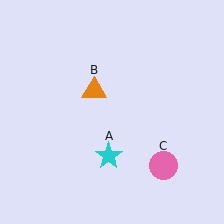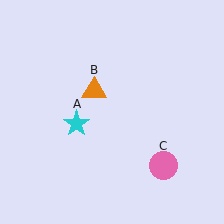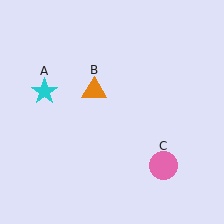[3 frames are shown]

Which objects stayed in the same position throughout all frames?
Orange triangle (object B) and pink circle (object C) remained stationary.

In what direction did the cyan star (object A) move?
The cyan star (object A) moved up and to the left.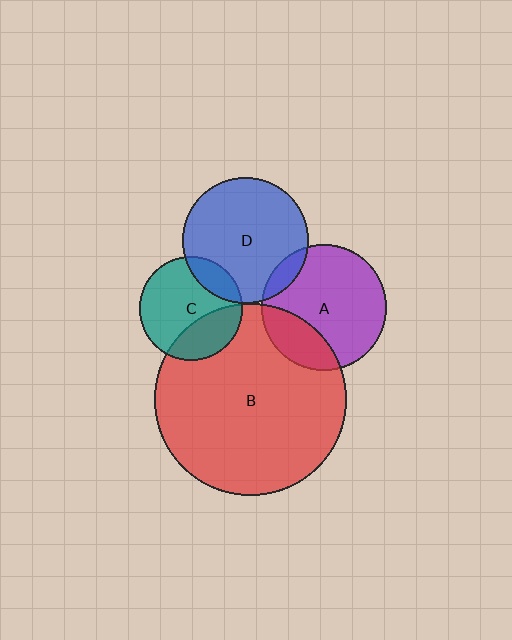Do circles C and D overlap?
Yes.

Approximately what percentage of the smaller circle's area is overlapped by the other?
Approximately 15%.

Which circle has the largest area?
Circle B (red).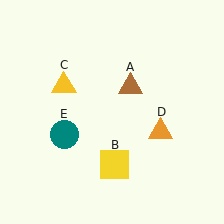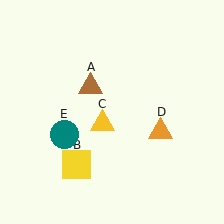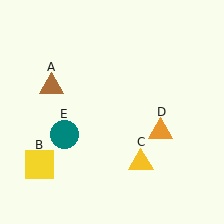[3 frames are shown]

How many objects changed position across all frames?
3 objects changed position: brown triangle (object A), yellow square (object B), yellow triangle (object C).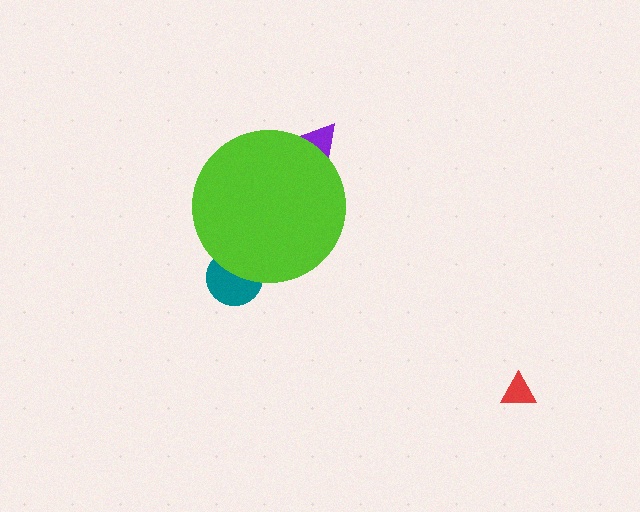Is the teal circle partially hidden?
Yes, the teal circle is partially hidden behind the lime circle.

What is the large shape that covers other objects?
A lime circle.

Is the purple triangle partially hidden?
Yes, the purple triangle is partially hidden behind the lime circle.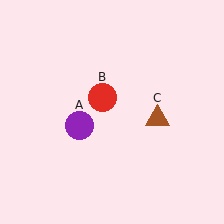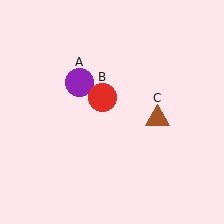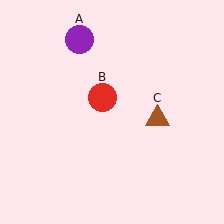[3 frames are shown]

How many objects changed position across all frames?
1 object changed position: purple circle (object A).